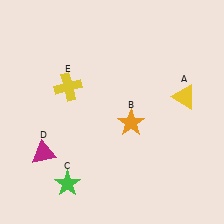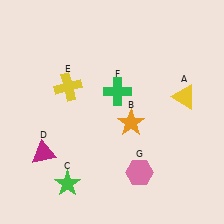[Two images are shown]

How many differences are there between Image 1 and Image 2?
There are 2 differences between the two images.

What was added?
A green cross (F), a pink hexagon (G) were added in Image 2.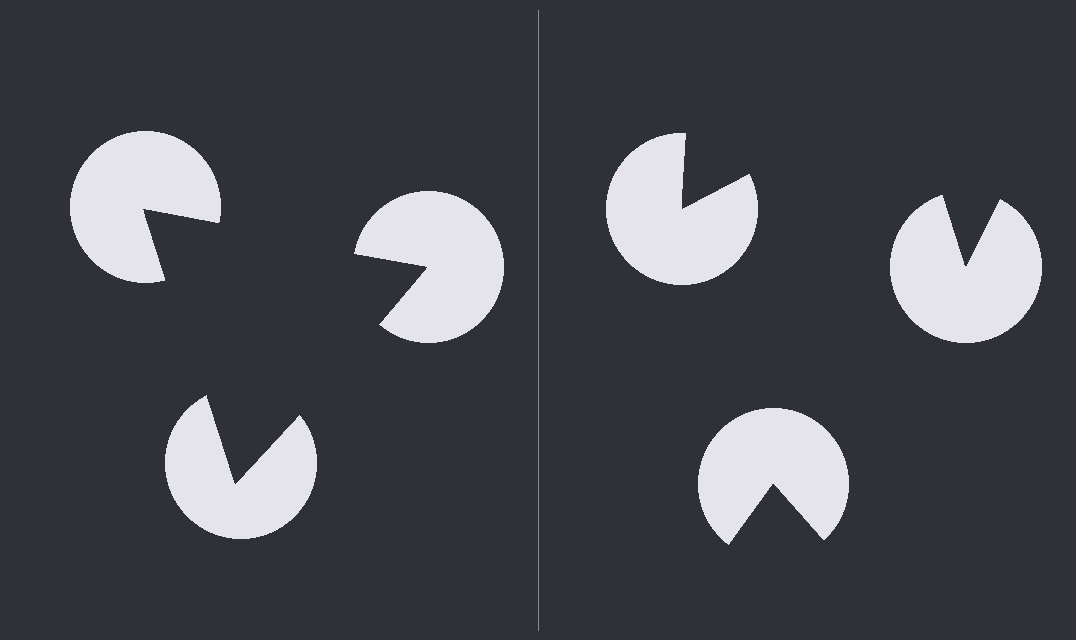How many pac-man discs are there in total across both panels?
6 — 3 on each side.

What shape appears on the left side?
An illusory triangle.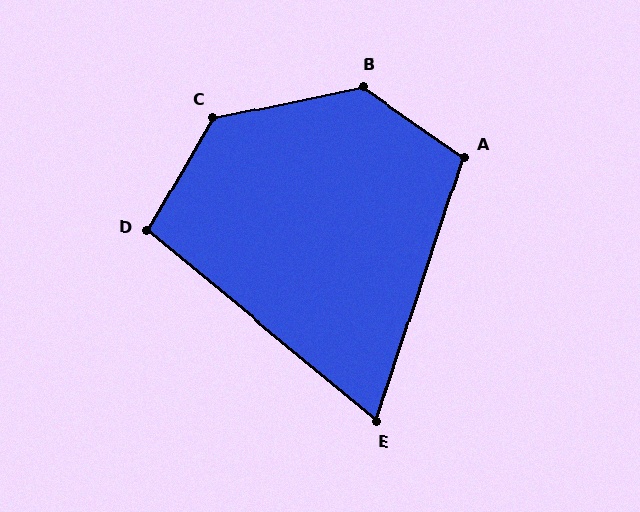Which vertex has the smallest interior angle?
E, at approximately 69 degrees.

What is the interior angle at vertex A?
Approximately 107 degrees (obtuse).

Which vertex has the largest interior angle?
B, at approximately 133 degrees.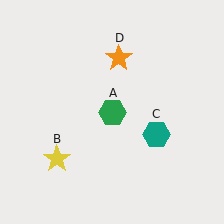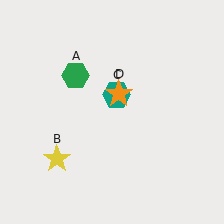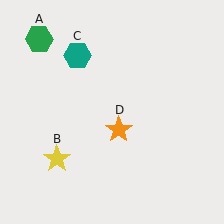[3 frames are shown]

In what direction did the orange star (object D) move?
The orange star (object D) moved down.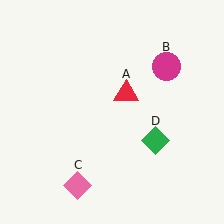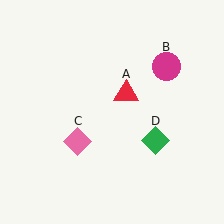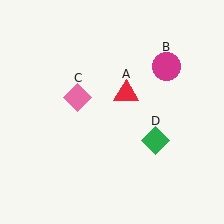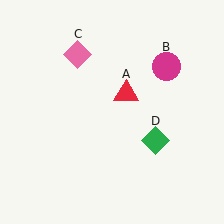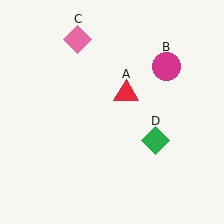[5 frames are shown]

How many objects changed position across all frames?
1 object changed position: pink diamond (object C).